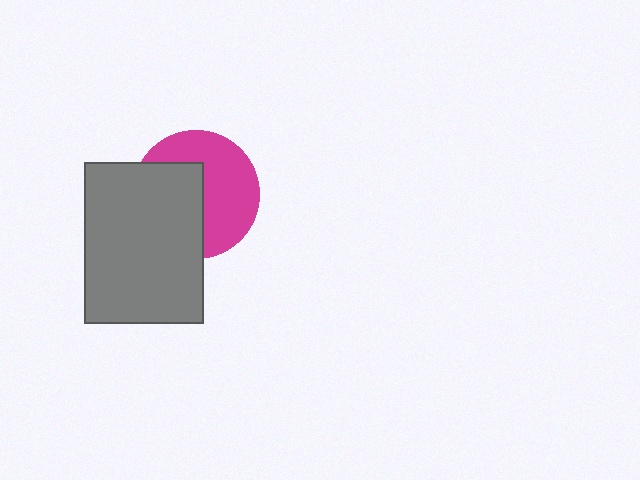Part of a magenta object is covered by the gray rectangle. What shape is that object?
It is a circle.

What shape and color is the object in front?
The object in front is a gray rectangle.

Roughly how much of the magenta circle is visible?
About half of it is visible (roughly 54%).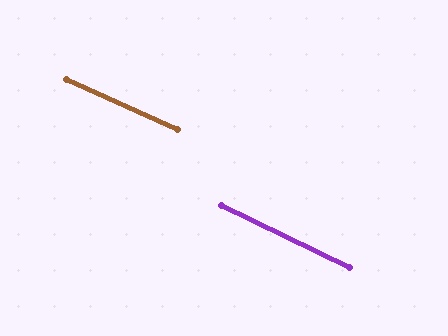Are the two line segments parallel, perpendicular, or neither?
Parallel — their directions differ by only 1.2°.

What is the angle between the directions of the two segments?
Approximately 1 degree.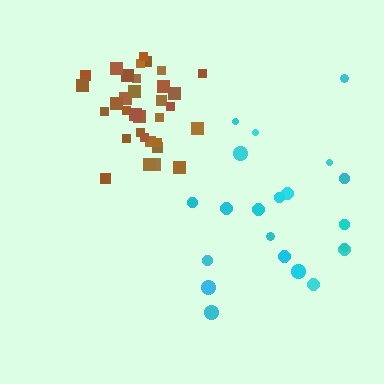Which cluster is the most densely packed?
Brown.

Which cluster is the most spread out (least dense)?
Cyan.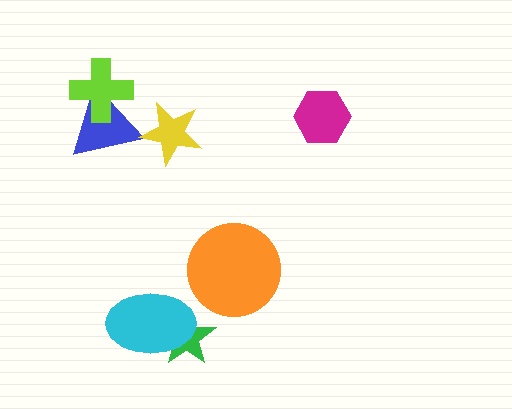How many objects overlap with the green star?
1 object overlaps with the green star.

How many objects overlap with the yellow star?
1 object overlaps with the yellow star.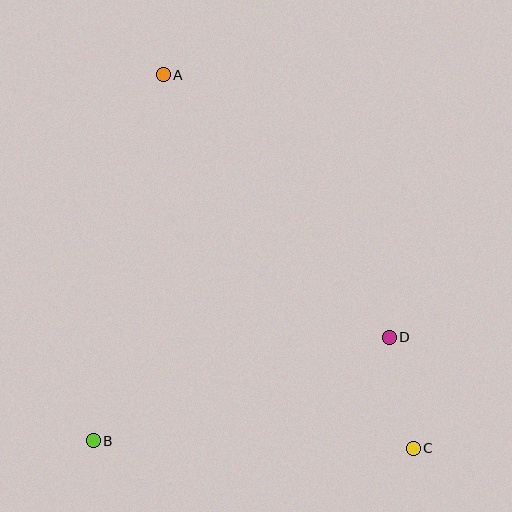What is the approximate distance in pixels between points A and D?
The distance between A and D is approximately 347 pixels.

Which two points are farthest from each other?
Points A and C are farthest from each other.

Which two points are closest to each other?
Points C and D are closest to each other.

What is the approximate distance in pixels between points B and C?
The distance between B and C is approximately 320 pixels.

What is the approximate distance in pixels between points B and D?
The distance between B and D is approximately 313 pixels.